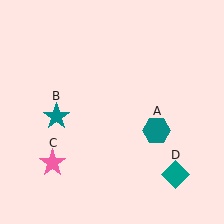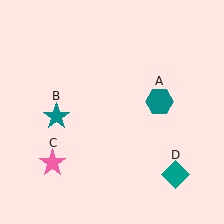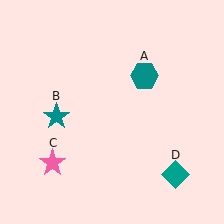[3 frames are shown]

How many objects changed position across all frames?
1 object changed position: teal hexagon (object A).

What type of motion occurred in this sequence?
The teal hexagon (object A) rotated counterclockwise around the center of the scene.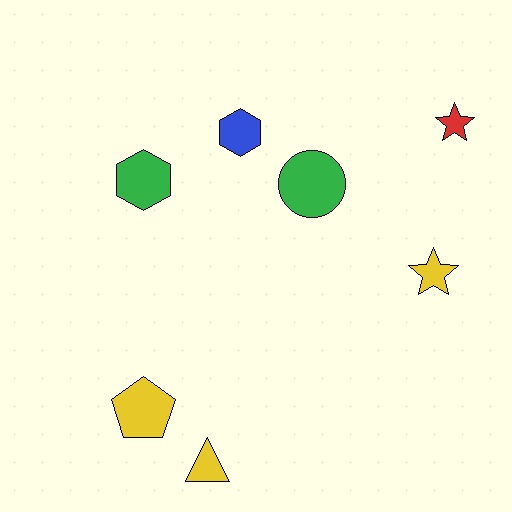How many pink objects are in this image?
There are no pink objects.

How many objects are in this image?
There are 7 objects.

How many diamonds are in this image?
There are no diamonds.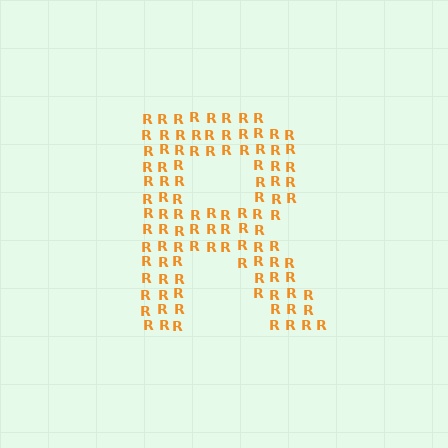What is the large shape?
The large shape is the letter R.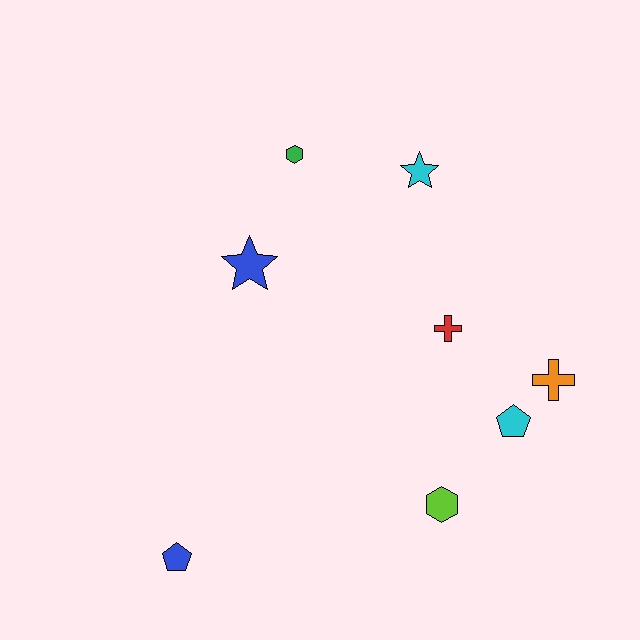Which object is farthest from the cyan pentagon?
The blue pentagon is farthest from the cyan pentagon.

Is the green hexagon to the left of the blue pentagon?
No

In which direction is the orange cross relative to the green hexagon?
The orange cross is to the right of the green hexagon.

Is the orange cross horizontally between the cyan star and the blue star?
No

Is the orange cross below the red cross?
Yes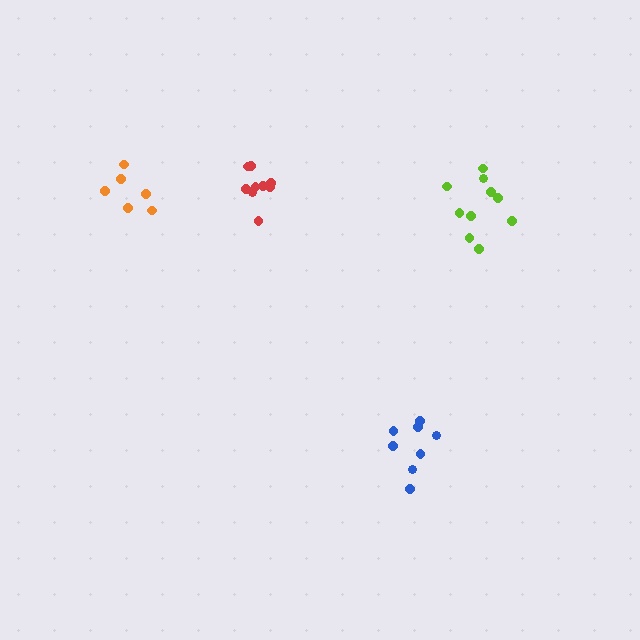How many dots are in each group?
Group 1: 6 dots, Group 2: 10 dots, Group 3: 8 dots, Group 4: 9 dots (33 total).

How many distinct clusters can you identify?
There are 4 distinct clusters.